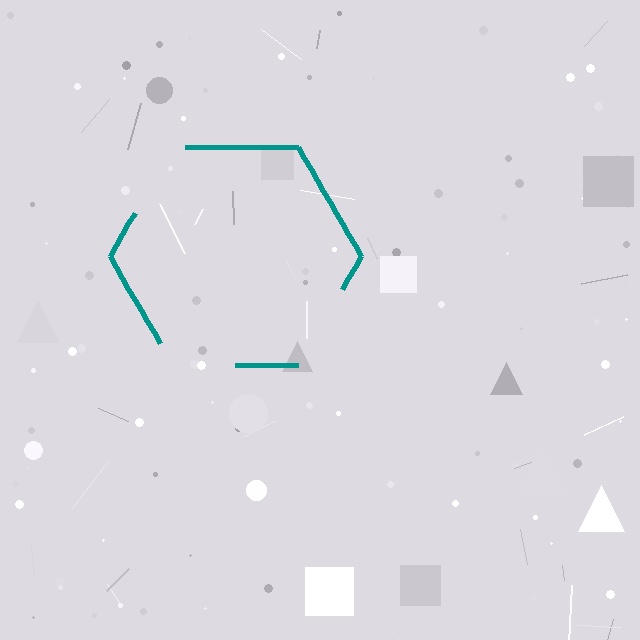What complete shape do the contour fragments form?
The contour fragments form a hexagon.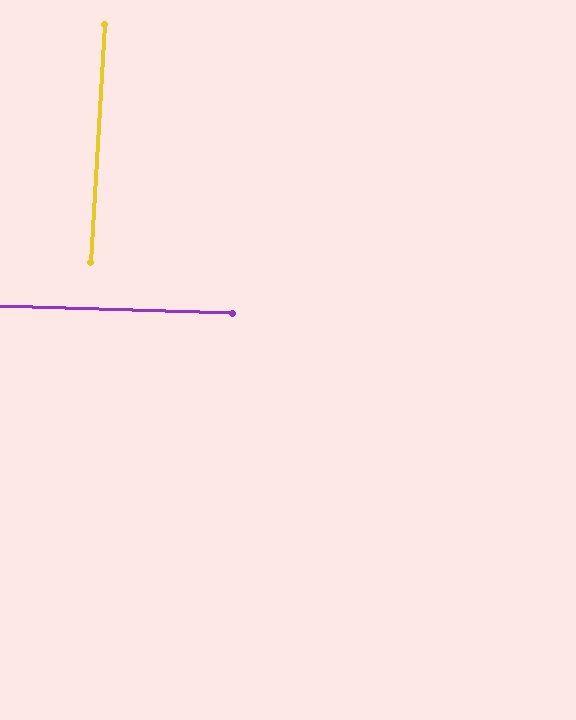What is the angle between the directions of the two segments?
Approximately 88 degrees.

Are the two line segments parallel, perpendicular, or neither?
Perpendicular — they meet at approximately 88°.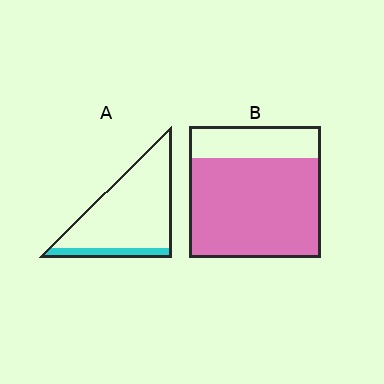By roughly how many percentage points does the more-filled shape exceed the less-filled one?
By roughly 60 percentage points (B over A).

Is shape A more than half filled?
No.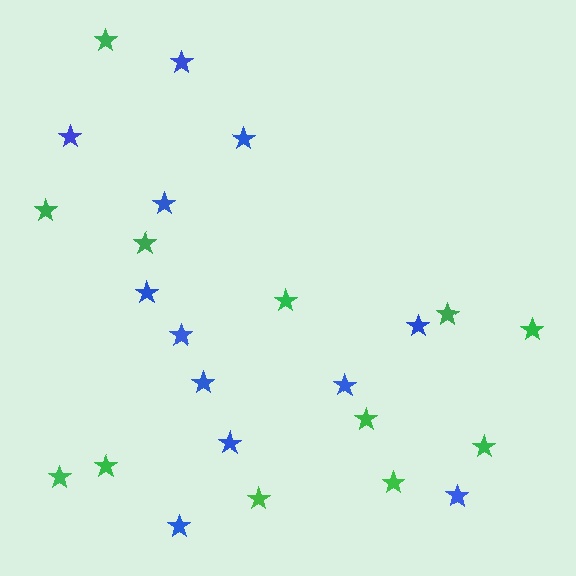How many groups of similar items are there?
There are 2 groups: one group of green stars (12) and one group of blue stars (12).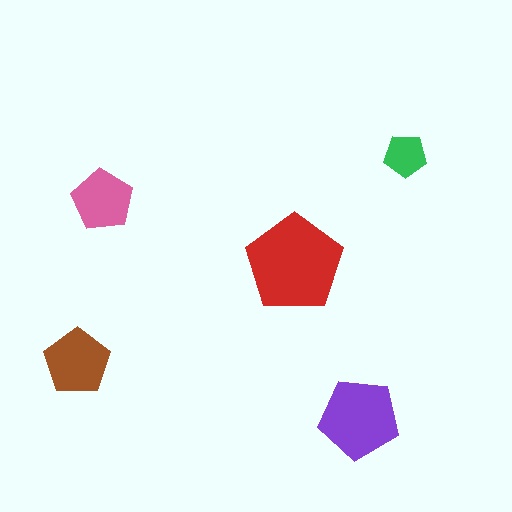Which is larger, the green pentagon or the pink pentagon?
The pink one.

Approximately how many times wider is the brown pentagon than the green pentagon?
About 1.5 times wider.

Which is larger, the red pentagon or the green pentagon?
The red one.